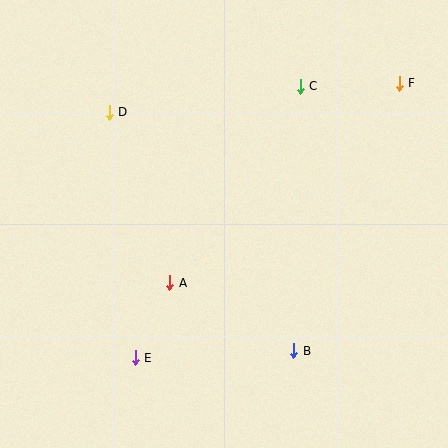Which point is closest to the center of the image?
Point A at (170, 283) is closest to the center.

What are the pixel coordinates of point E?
Point E is at (135, 358).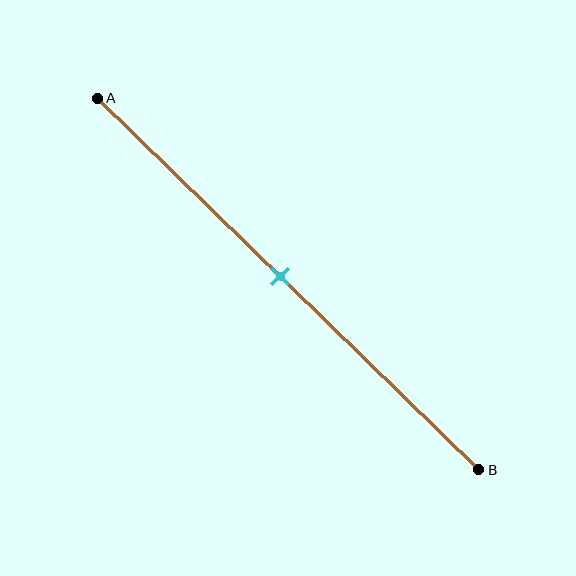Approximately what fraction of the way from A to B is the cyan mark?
The cyan mark is approximately 50% of the way from A to B.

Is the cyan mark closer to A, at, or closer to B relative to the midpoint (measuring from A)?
The cyan mark is approximately at the midpoint of segment AB.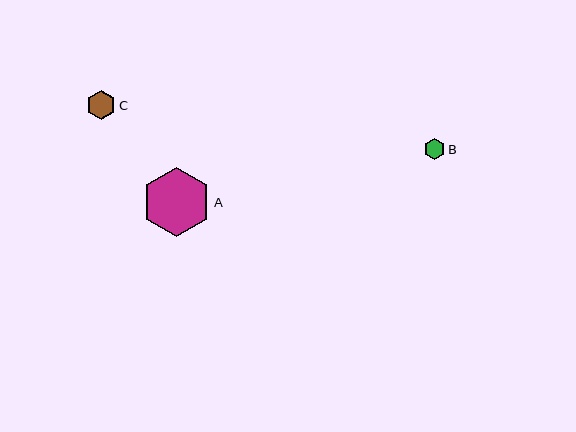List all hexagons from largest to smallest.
From largest to smallest: A, C, B.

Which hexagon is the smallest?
Hexagon B is the smallest with a size of approximately 21 pixels.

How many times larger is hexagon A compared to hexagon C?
Hexagon A is approximately 2.4 times the size of hexagon C.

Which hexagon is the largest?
Hexagon A is the largest with a size of approximately 69 pixels.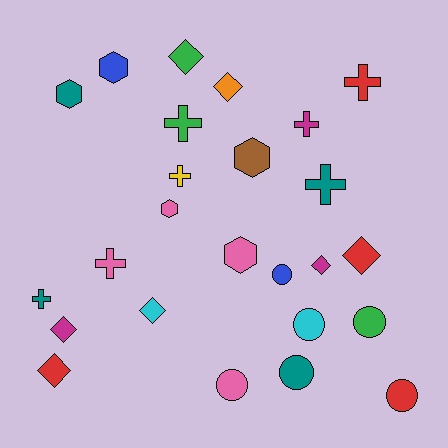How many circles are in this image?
There are 6 circles.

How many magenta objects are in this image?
There are 3 magenta objects.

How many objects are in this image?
There are 25 objects.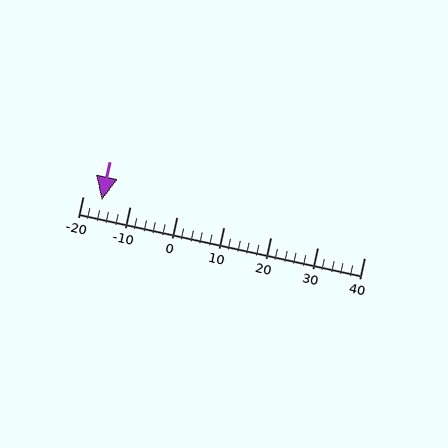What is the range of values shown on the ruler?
The ruler shows values from -20 to 40.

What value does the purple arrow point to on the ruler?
The purple arrow points to approximately -16.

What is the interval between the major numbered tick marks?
The major tick marks are spaced 10 units apart.